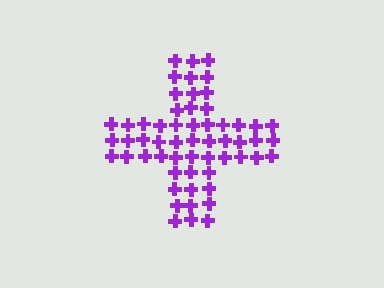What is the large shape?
The large shape is a cross.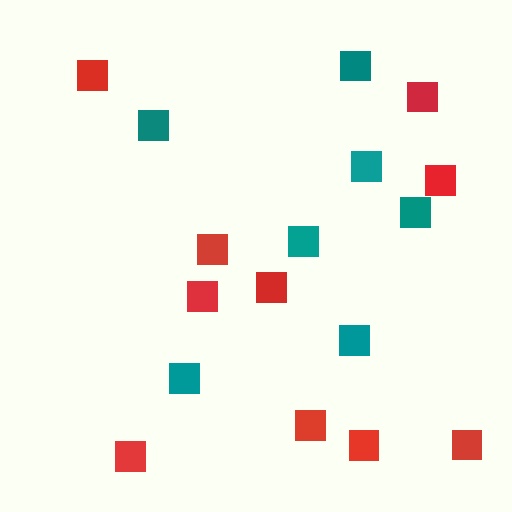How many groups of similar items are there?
There are 2 groups: one group of teal squares (7) and one group of red squares (10).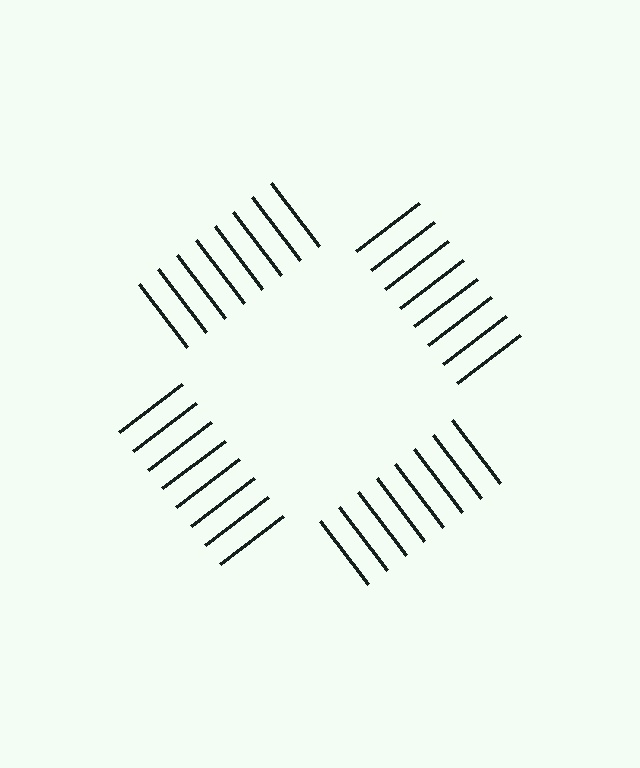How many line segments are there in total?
32 — 8 along each of the 4 edges.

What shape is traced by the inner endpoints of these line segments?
An illusory square — the line segments terminate on its edges but no continuous stroke is drawn.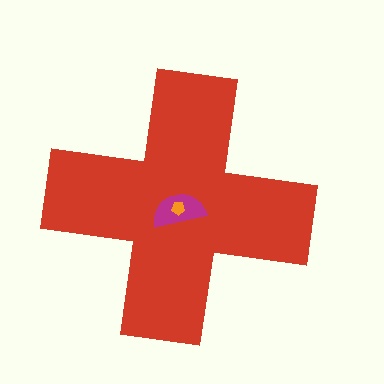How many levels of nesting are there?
3.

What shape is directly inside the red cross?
The magenta semicircle.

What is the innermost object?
The orange pentagon.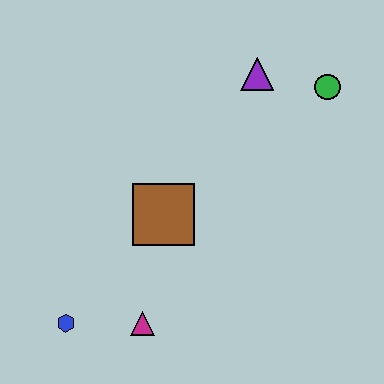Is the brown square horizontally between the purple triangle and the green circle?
No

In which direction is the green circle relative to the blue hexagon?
The green circle is to the right of the blue hexagon.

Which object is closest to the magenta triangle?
The blue hexagon is closest to the magenta triangle.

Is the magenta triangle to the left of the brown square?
Yes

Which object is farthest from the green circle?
The blue hexagon is farthest from the green circle.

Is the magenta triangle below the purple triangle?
Yes